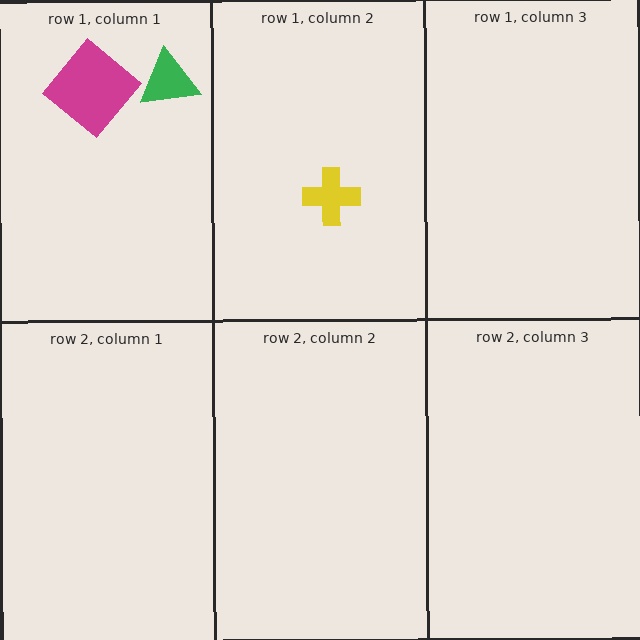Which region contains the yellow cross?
The row 1, column 2 region.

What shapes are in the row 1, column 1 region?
The green triangle, the magenta diamond.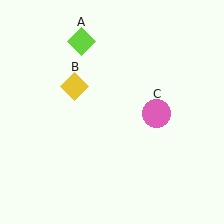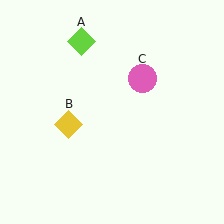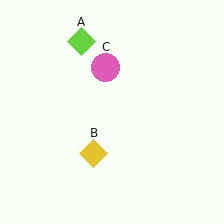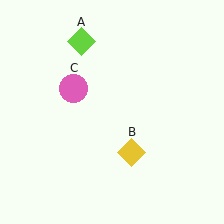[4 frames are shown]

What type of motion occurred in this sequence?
The yellow diamond (object B), pink circle (object C) rotated counterclockwise around the center of the scene.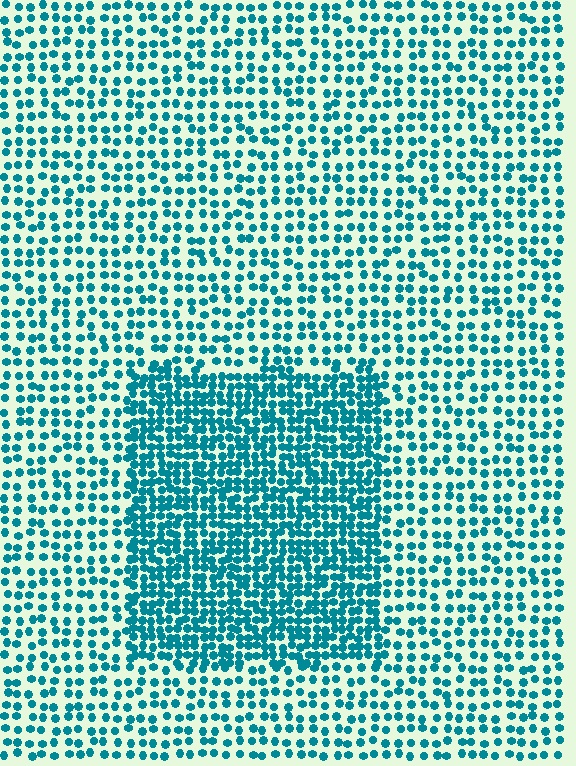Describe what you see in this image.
The image contains small teal elements arranged at two different densities. A rectangle-shaped region is visible where the elements are more densely packed than the surrounding area.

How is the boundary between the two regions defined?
The boundary is defined by a change in element density (approximately 2.0x ratio). All elements are the same color, size, and shape.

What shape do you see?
I see a rectangle.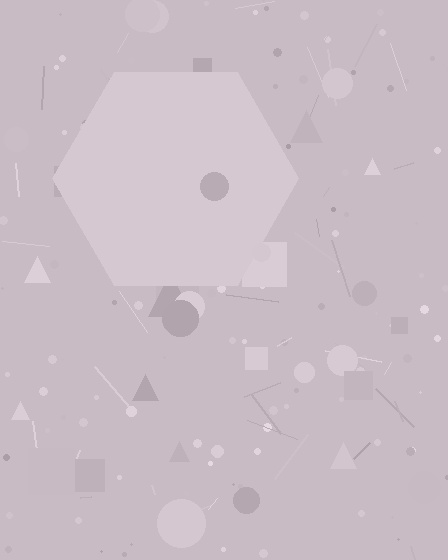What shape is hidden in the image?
A hexagon is hidden in the image.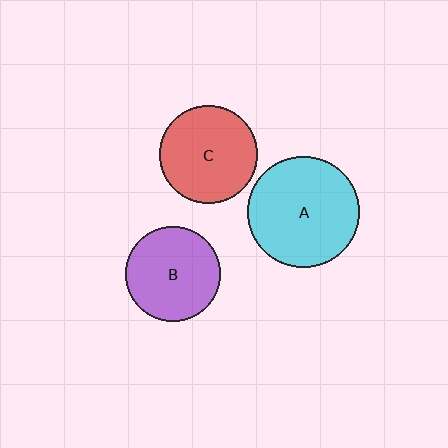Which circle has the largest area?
Circle A (cyan).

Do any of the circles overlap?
No, none of the circles overlap.